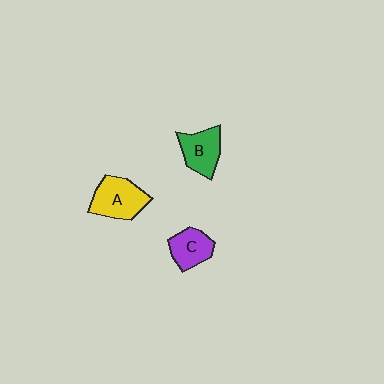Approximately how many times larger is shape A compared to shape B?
Approximately 1.2 times.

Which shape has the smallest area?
Shape C (purple).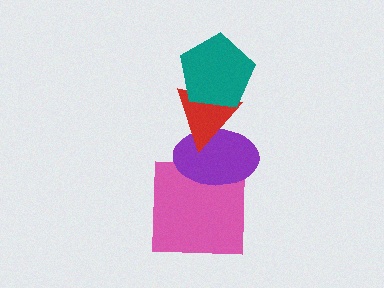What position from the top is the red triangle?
The red triangle is 2nd from the top.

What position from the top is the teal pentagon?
The teal pentagon is 1st from the top.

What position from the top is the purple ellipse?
The purple ellipse is 3rd from the top.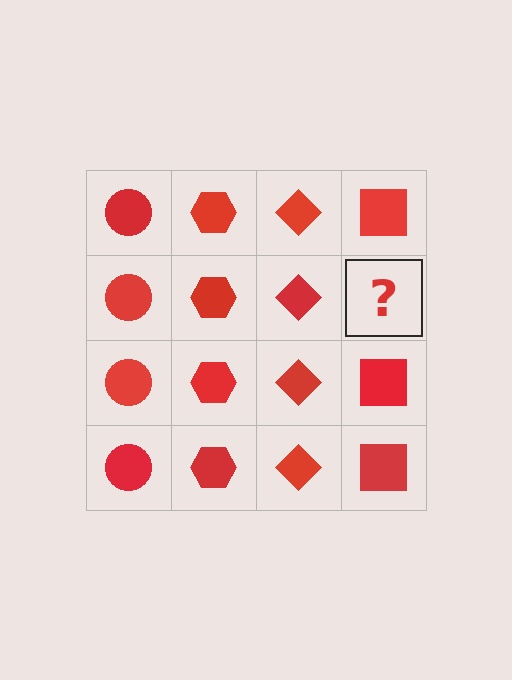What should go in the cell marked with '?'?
The missing cell should contain a red square.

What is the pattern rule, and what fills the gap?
The rule is that each column has a consistent shape. The gap should be filled with a red square.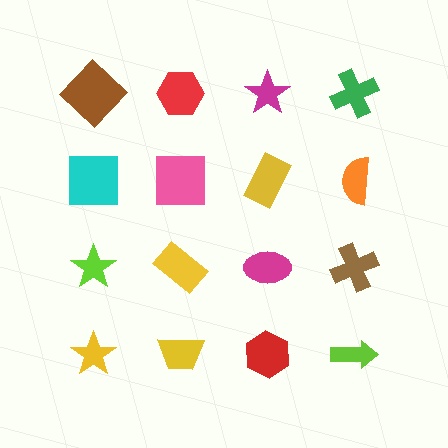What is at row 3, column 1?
A lime star.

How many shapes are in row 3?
4 shapes.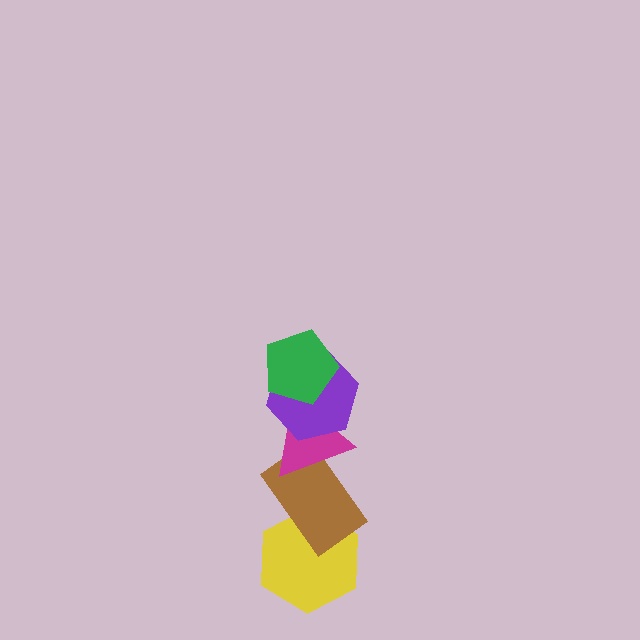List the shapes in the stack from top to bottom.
From top to bottom: the green pentagon, the purple hexagon, the magenta triangle, the brown rectangle, the yellow hexagon.